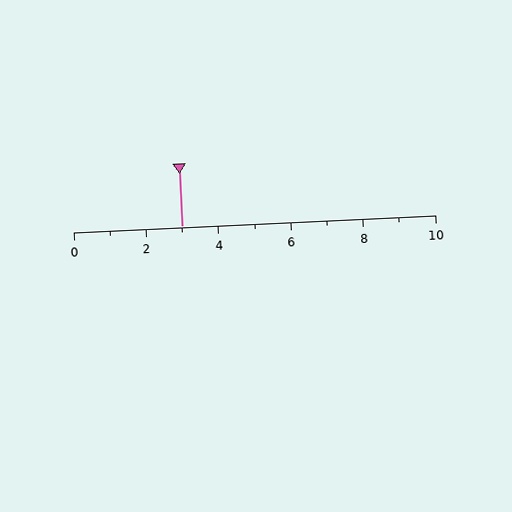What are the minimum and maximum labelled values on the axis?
The axis runs from 0 to 10.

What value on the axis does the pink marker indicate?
The marker indicates approximately 3.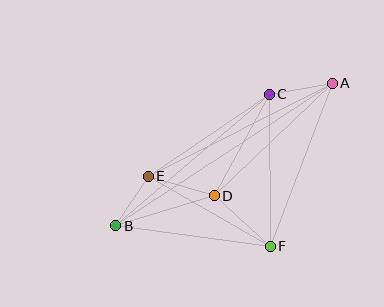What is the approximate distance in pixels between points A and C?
The distance between A and C is approximately 64 pixels.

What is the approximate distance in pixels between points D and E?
The distance between D and E is approximately 69 pixels.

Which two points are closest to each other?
Points B and E are closest to each other.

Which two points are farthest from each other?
Points A and B are farthest from each other.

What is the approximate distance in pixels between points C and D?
The distance between C and D is approximately 116 pixels.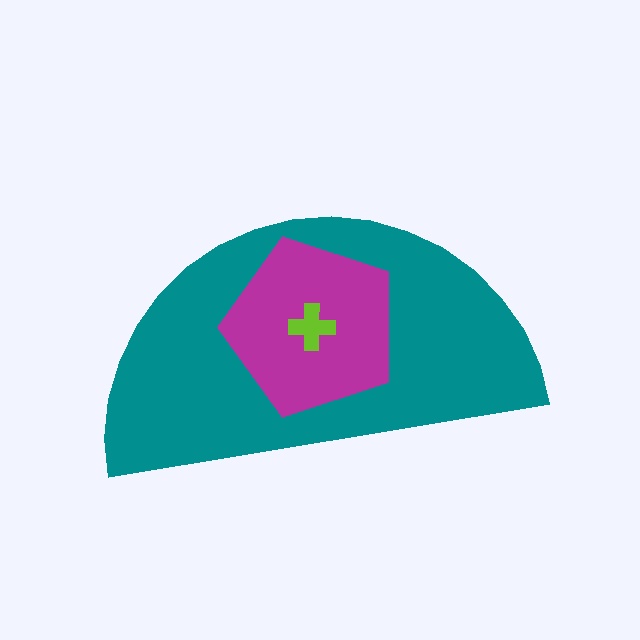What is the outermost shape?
The teal semicircle.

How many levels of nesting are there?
3.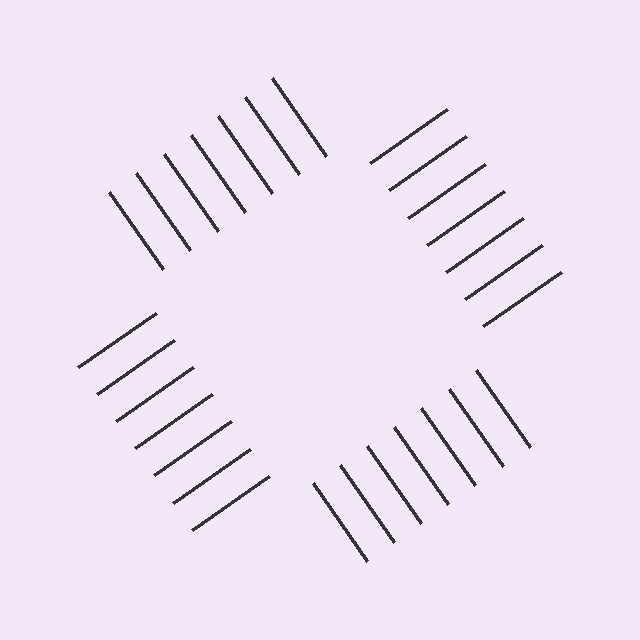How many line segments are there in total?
28 — 7 along each of the 4 edges.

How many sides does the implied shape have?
4 sides — the line-ends trace a square.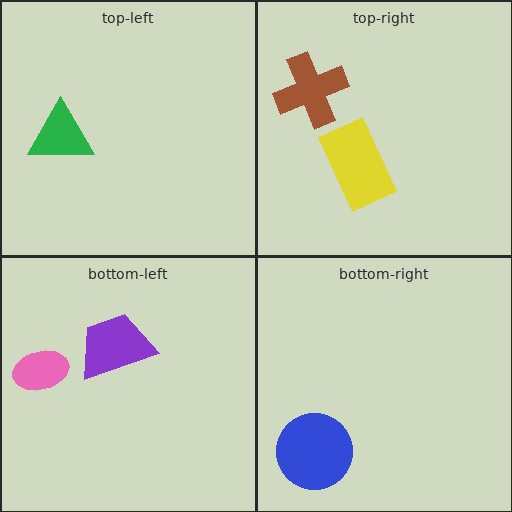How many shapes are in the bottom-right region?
1.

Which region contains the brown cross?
The top-right region.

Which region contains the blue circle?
The bottom-right region.